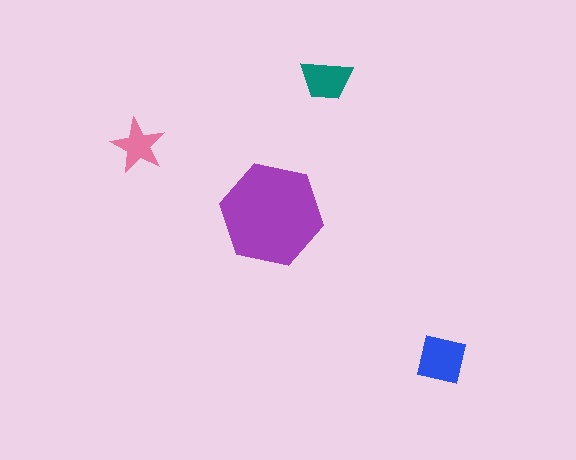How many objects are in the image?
There are 4 objects in the image.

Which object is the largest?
The purple hexagon.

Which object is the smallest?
The pink star.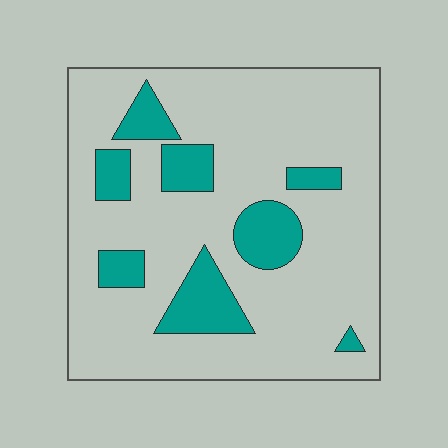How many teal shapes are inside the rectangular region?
8.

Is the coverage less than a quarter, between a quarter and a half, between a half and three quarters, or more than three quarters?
Less than a quarter.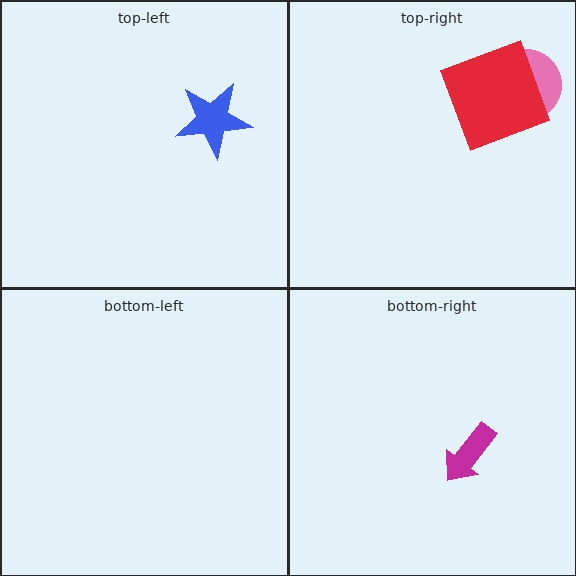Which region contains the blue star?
The top-left region.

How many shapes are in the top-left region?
1.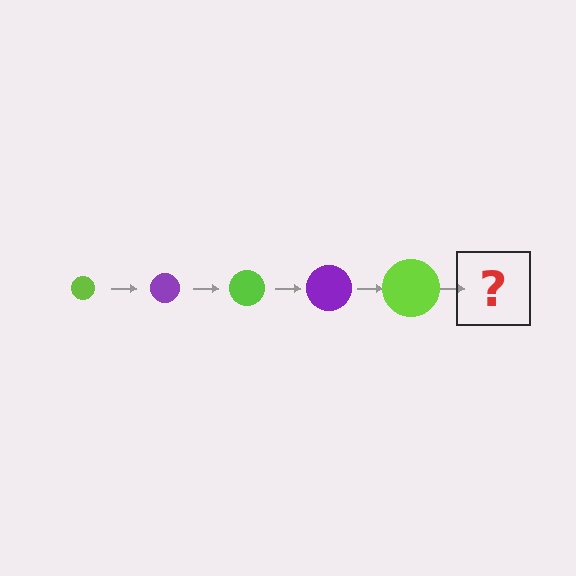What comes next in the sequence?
The next element should be a purple circle, larger than the previous one.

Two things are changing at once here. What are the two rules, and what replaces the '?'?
The two rules are that the circle grows larger each step and the color cycles through lime and purple. The '?' should be a purple circle, larger than the previous one.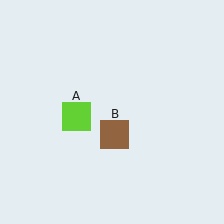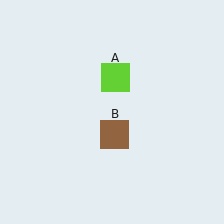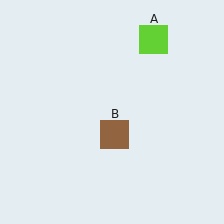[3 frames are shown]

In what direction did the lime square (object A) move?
The lime square (object A) moved up and to the right.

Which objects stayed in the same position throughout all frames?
Brown square (object B) remained stationary.